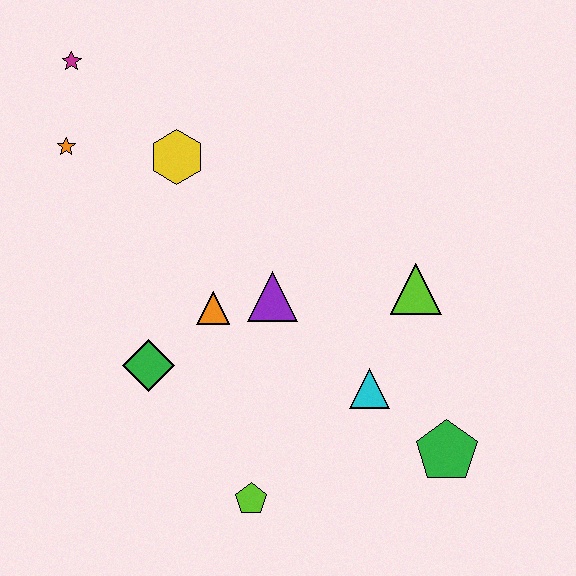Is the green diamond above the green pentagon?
Yes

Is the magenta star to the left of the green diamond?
Yes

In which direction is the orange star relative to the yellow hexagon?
The orange star is to the left of the yellow hexagon.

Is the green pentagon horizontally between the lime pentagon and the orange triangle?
No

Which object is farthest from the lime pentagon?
The magenta star is farthest from the lime pentagon.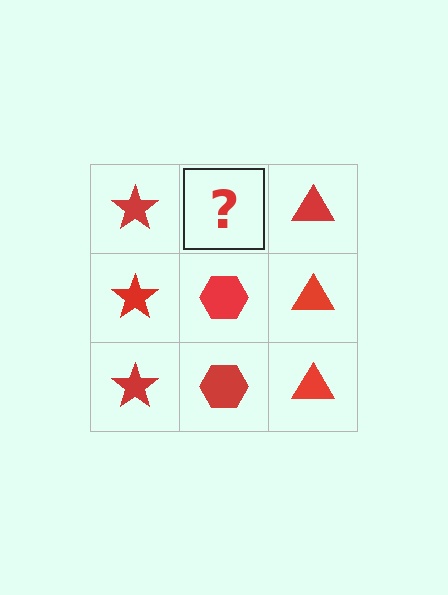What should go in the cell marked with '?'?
The missing cell should contain a red hexagon.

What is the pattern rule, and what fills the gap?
The rule is that each column has a consistent shape. The gap should be filled with a red hexagon.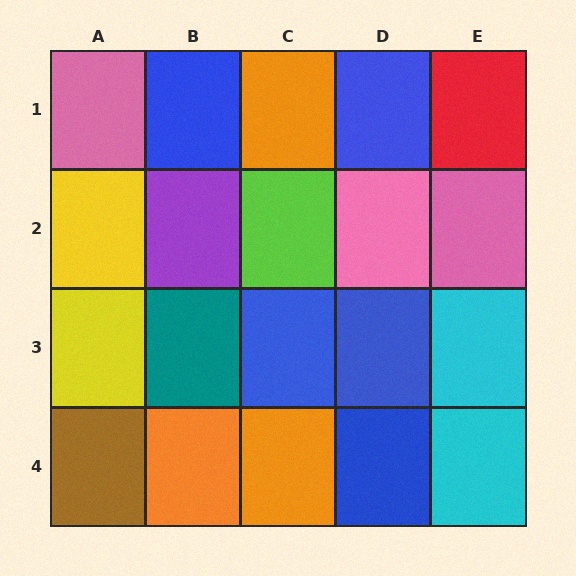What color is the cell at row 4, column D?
Blue.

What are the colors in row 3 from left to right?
Yellow, teal, blue, blue, cyan.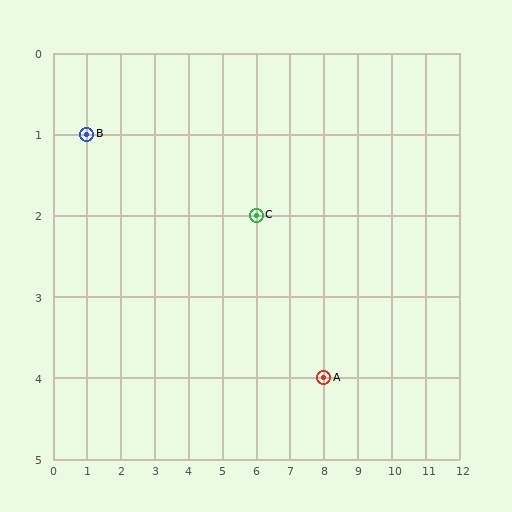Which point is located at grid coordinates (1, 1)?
Point B is at (1, 1).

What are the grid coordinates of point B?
Point B is at grid coordinates (1, 1).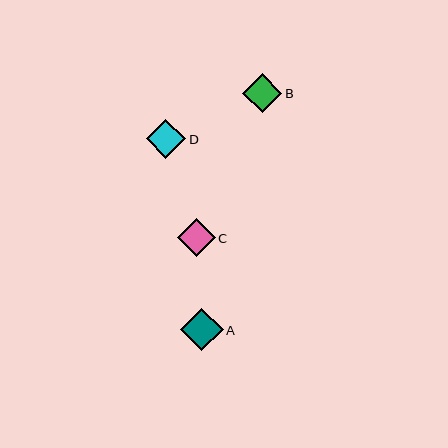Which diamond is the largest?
Diamond A is the largest with a size of approximately 42 pixels.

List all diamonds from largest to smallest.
From largest to smallest: A, D, B, C.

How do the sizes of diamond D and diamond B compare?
Diamond D and diamond B are approximately the same size.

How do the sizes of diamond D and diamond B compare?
Diamond D and diamond B are approximately the same size.